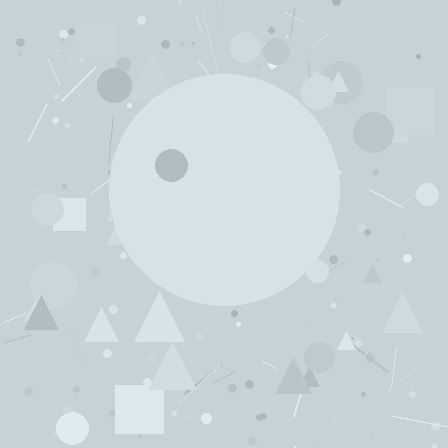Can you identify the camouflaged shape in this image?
The camouflaged shape is a circle.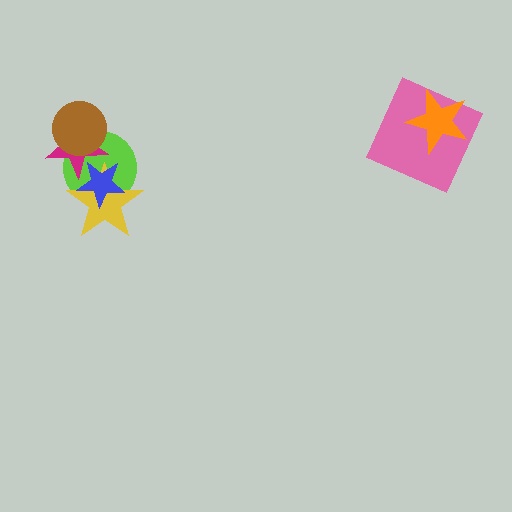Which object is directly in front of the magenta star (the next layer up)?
The brown circle is directly in front of the magenta star.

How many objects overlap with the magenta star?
4 objects overlap with the magenta star.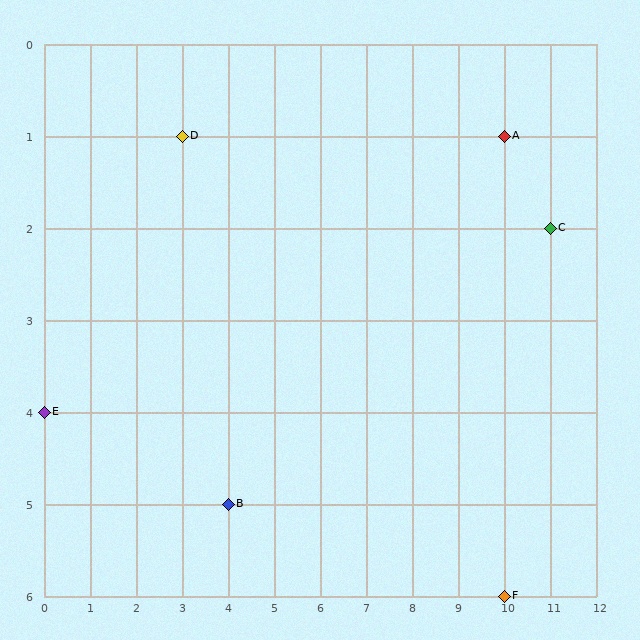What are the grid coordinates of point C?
Point C is at grid coordinates (11, 2).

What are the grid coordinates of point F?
Point F is at grid coordinates (10, 6).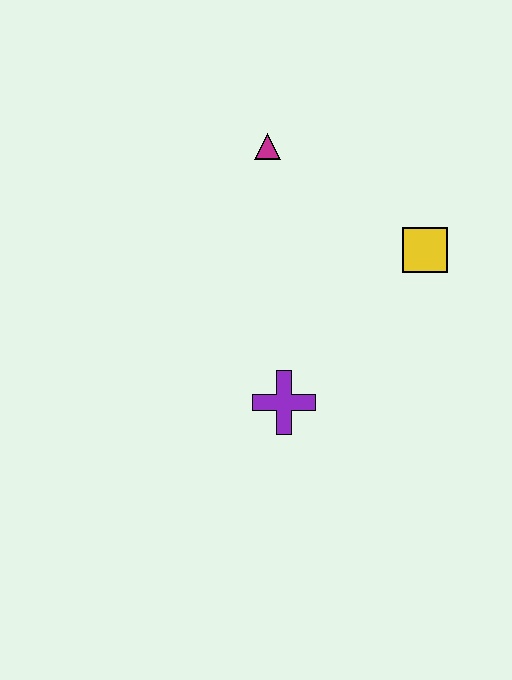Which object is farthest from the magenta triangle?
The purple cross is farthest from the magenta triangle.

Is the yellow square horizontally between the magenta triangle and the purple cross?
No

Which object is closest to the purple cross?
The yellow square is closest to the purple cross.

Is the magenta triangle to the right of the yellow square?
No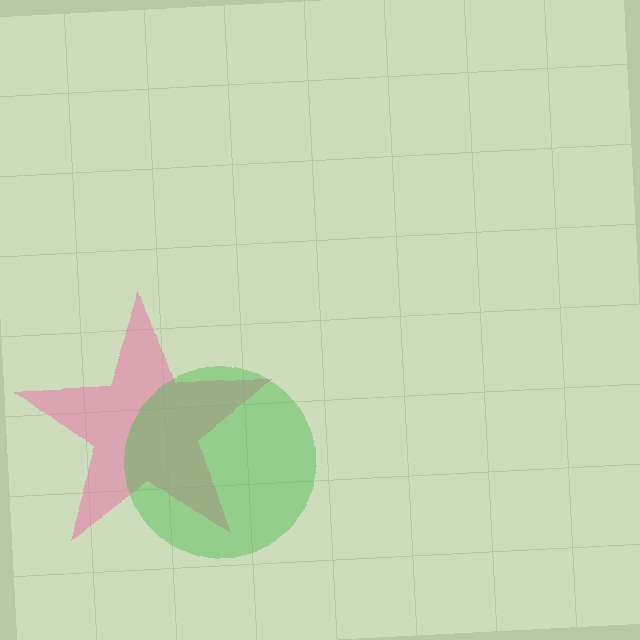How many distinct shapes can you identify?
There are 2 distinct shapes: a pink star, a green circle.